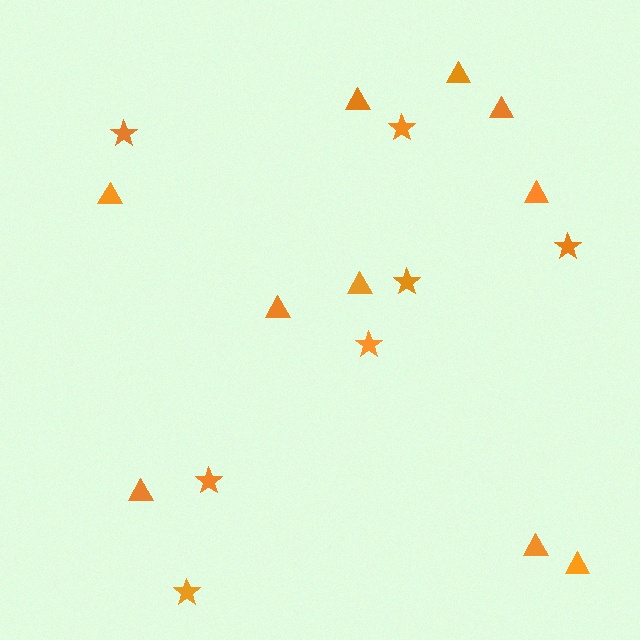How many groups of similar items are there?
There are 2 groups: one group of stars (7) and one group of triangles (10).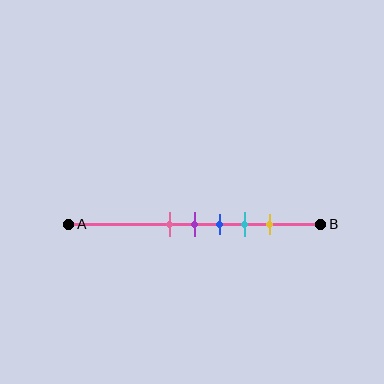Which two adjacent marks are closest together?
The pink and purple marks are the closest adjacent pair.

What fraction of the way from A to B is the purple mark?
The purple mark is approximately 50% (0.5) of the way from A to B.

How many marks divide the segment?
There are 5 marks dividing the segment.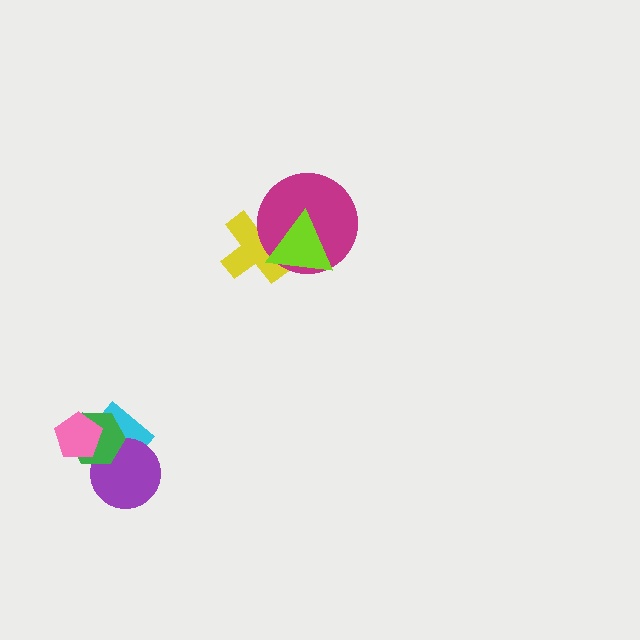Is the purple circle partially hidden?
Yes, it is partially covered by another shape.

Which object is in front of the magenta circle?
The lime triangle is in front of the magenta circle.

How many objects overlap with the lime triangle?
2 objects overlap with the lime triangle.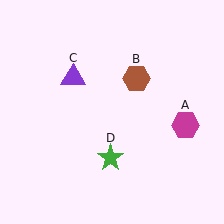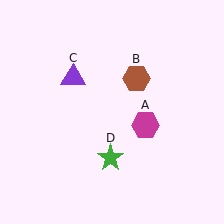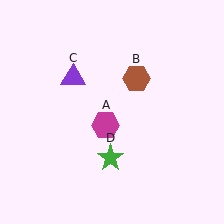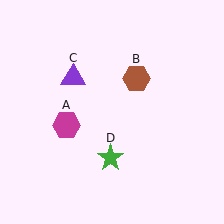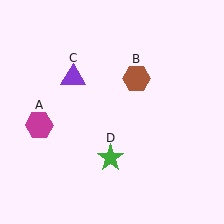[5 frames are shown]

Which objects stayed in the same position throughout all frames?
Brown hexagon (object B) and purple triangle (object C) and green star (object D) remained stationary.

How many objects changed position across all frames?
1 object changed position: magenta hexagon (object A).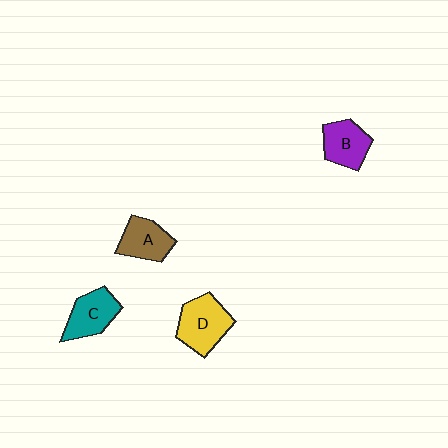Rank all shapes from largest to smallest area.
From largest to smallest: D (yellow), C (teal), B (purple), A (brown).